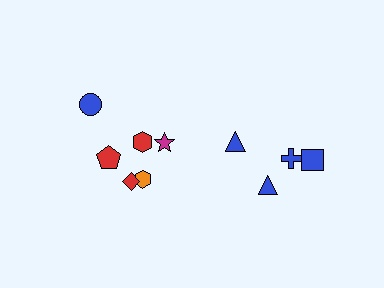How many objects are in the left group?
There are 6 objects.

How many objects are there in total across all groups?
There are 10 objects.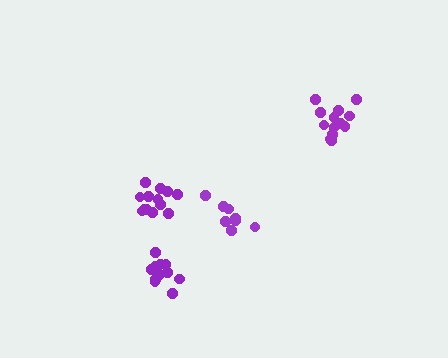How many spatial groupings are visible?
There are 4 spatial groupings.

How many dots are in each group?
Group 1: 13 dots, Group 2: 13 dots, Group 3: 12 dots, Group 4: 8 dots (46 total).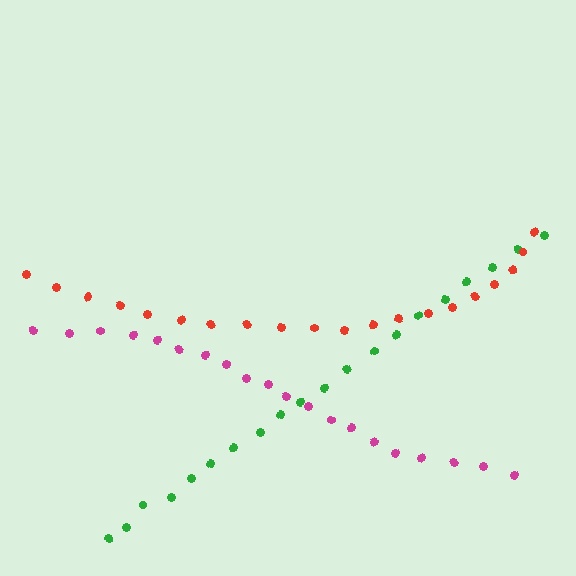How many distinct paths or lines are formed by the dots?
There are 3 distinct paths.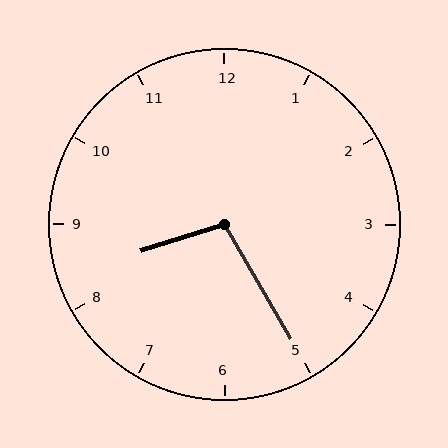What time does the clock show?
8:25.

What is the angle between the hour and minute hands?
Approximately 102 degrees.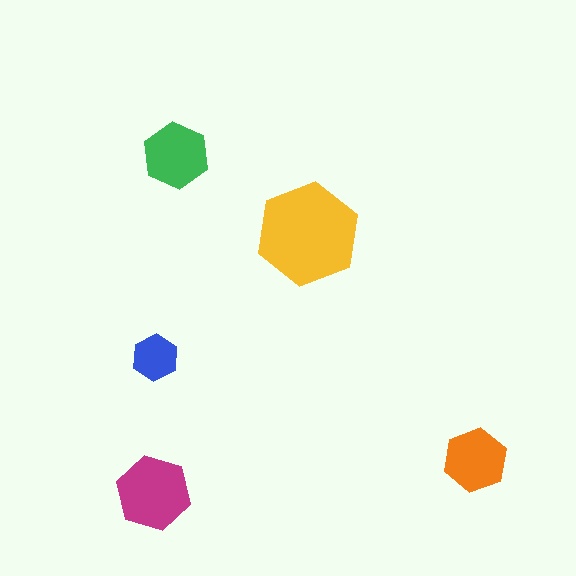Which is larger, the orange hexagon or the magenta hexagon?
The magenta one.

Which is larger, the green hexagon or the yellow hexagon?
The yellow one.